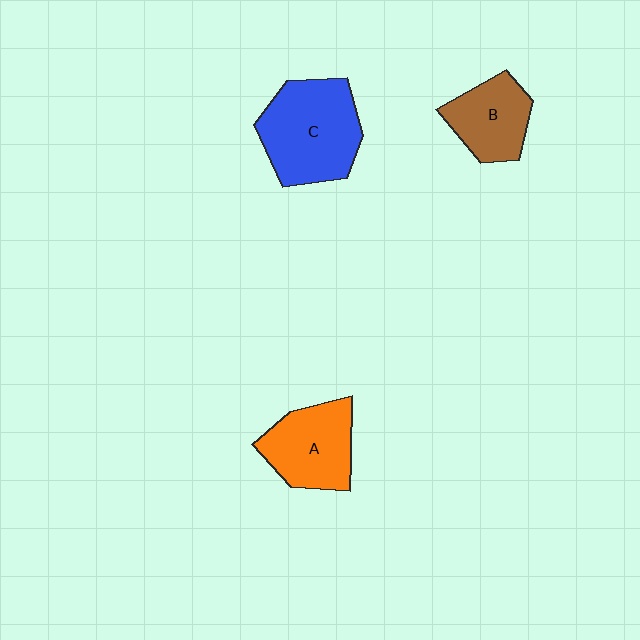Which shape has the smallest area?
Shape B (brown).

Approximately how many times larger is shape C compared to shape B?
Approximately 1.6 times.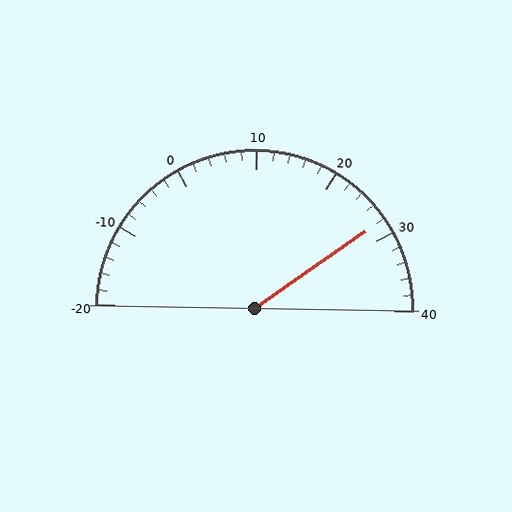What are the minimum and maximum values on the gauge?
The gauge ranges from -20 to 40.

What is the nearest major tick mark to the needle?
The nearest major tick mark is 30.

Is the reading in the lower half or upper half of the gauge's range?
The reading is in the upper half of the range (-20 to 40).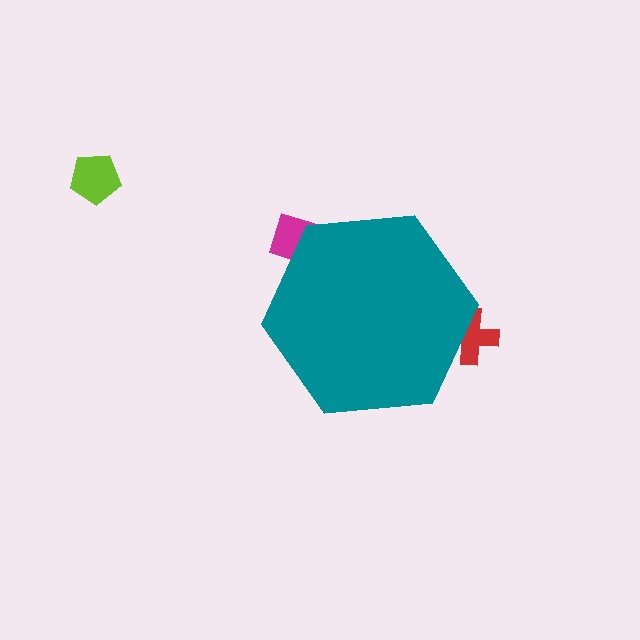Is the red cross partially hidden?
Yes, the red cross is partially hidden behind the teal hexagon.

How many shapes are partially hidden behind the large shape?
2 shapes are partially hidden.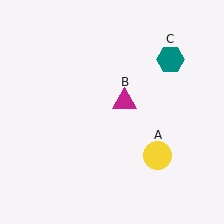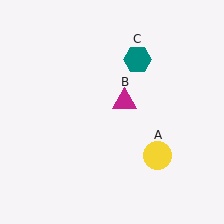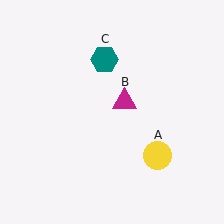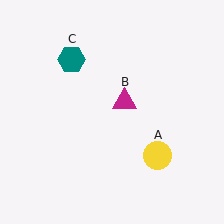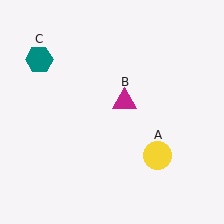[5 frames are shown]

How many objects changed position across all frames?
1 object changed position: teal hexagon (object C).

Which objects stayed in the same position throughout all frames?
Yellow circle (object A) and magenta triangle (object B) remained stationary.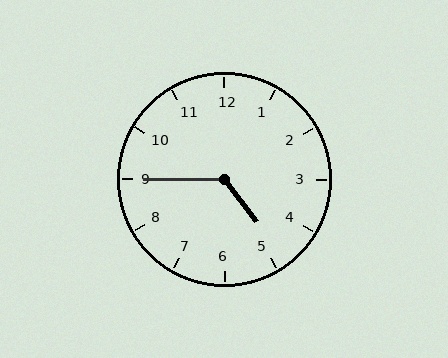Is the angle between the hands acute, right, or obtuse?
It is obtuse.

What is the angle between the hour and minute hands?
Approximately 128 degrees.